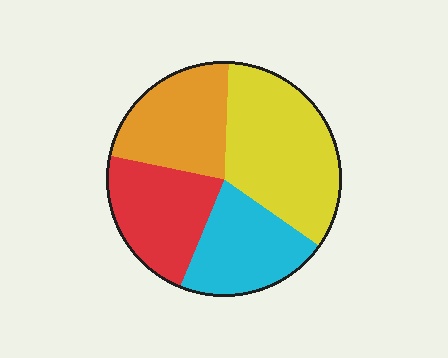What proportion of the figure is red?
Red takes up less than a quarter of the figure.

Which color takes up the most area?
Yellow, at roughly 35%.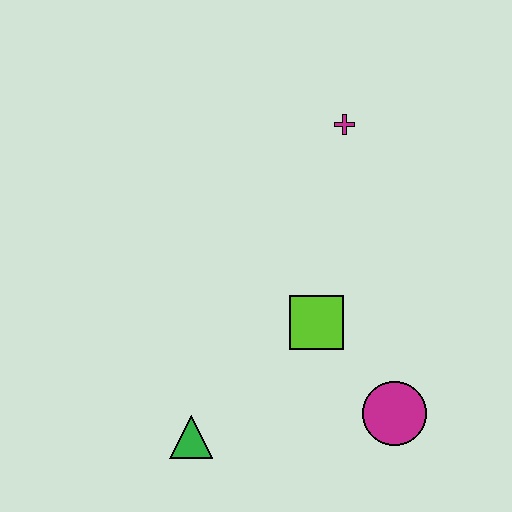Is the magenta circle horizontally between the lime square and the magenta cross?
No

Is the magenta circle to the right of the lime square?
Yes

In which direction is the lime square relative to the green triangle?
The lime square is to the right of the green triangle.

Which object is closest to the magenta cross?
The lime square is closest to the magenta cross.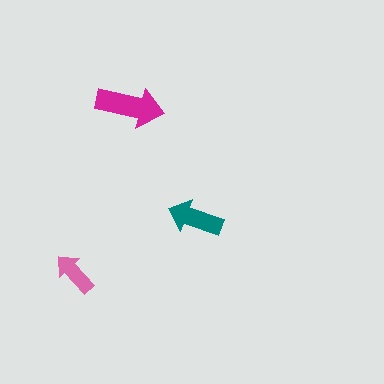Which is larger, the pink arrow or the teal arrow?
The teal one.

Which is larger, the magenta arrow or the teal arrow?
The magenta one.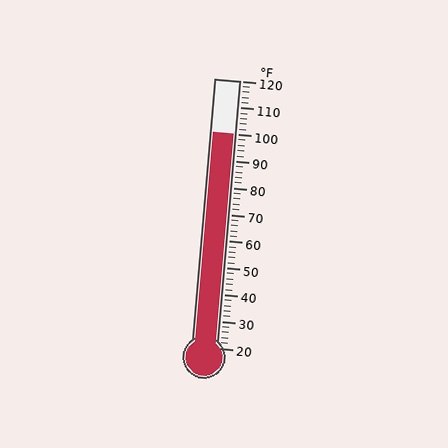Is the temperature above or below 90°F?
The temperature is above 90°F.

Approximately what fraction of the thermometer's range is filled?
The thermometer is filled to approximately 80% of its range.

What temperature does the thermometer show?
The thermometer shows approximately 100°F.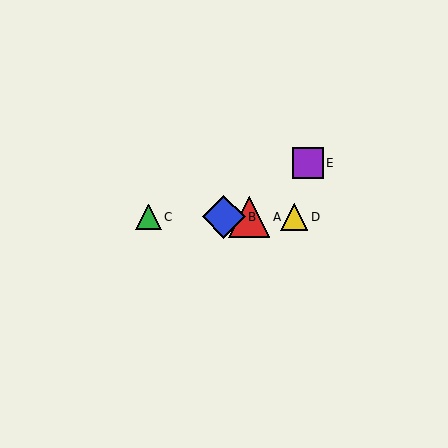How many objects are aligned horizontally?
4 objects (A, B, C, D) are aligned horizontally.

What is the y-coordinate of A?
Object A is at y≈217.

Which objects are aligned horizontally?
Objects A, B, C, D are aligned horizontally.